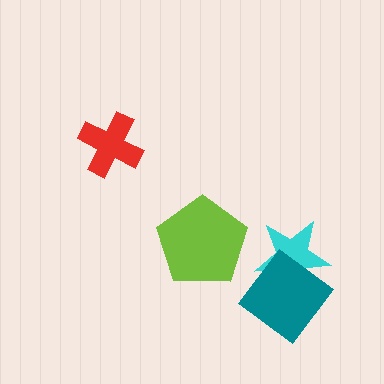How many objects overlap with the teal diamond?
1 object overlaps with the teal diamond.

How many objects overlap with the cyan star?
1 object overlaps with the cyan star.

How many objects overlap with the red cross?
0 objects overlap with the red cross.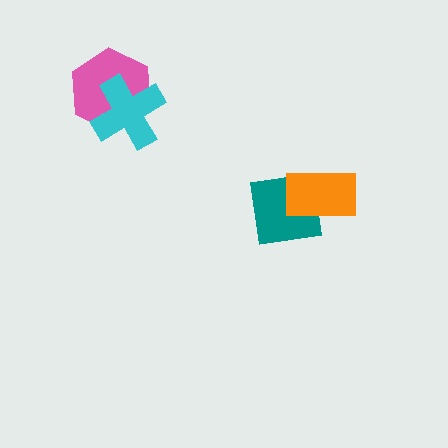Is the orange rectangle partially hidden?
No, no other shape covers it.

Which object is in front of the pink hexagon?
The cyan cross is in front of the pink hexagon.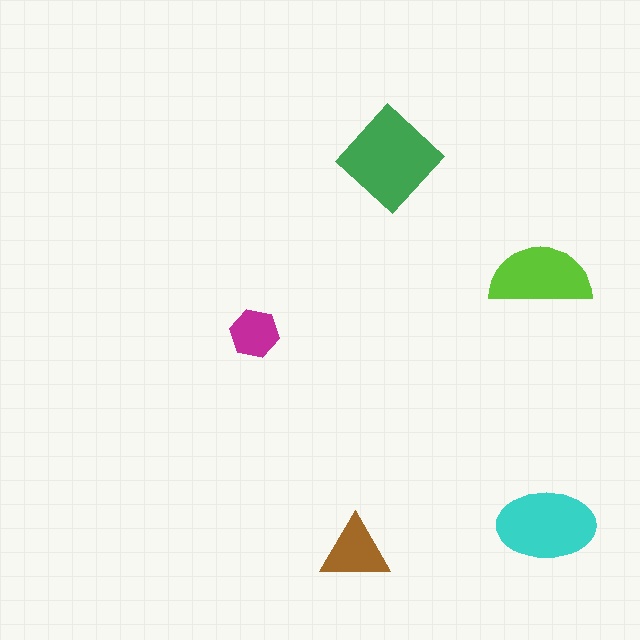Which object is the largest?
The green diamond.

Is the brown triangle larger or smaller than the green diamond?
Smaller.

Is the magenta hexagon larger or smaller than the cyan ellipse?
Smaller.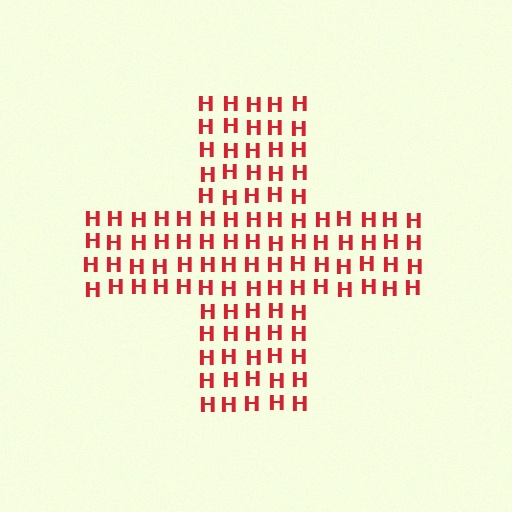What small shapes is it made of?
It is made of small letter H's.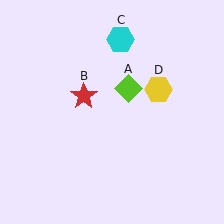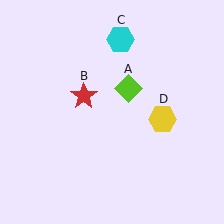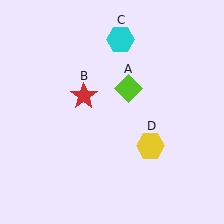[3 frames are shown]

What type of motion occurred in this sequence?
The yellow hexagon (object D) rotated clockwise around the center of the scene.